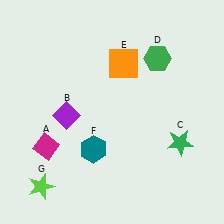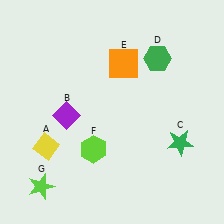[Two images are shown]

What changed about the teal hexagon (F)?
In Image 1, F is teal. In Image 2, it changed to lime.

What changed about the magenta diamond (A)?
In Image 1, A is magenta. In Image 2, it changed to yellow.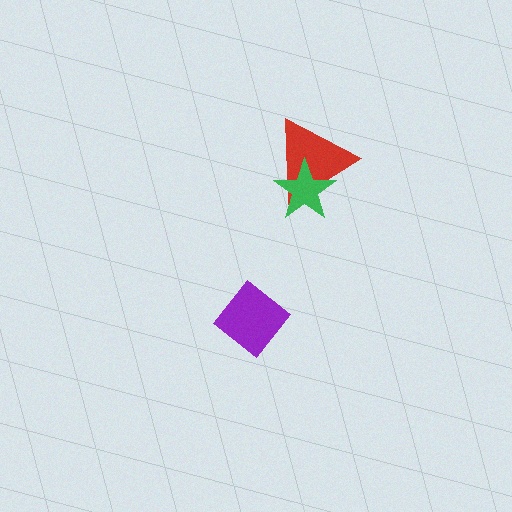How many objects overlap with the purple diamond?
0 objects overlap with the purple diamond.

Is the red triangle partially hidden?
Yes, it is partially covered by another shape.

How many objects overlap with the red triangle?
1 object overlaps with the red triangle.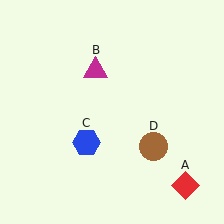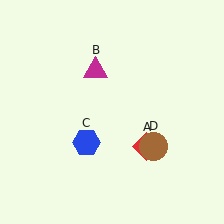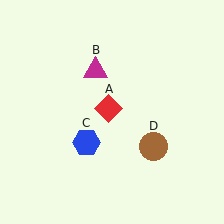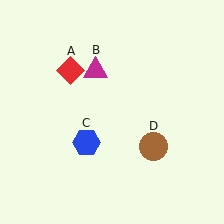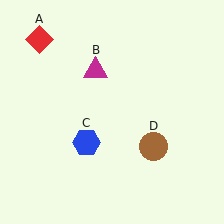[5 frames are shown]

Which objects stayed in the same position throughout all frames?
Magenta triangle (object B) and blue hexagon (object C) and brown circle (object D) remained stationary.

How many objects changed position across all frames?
1 object changed position: red diamond (object A).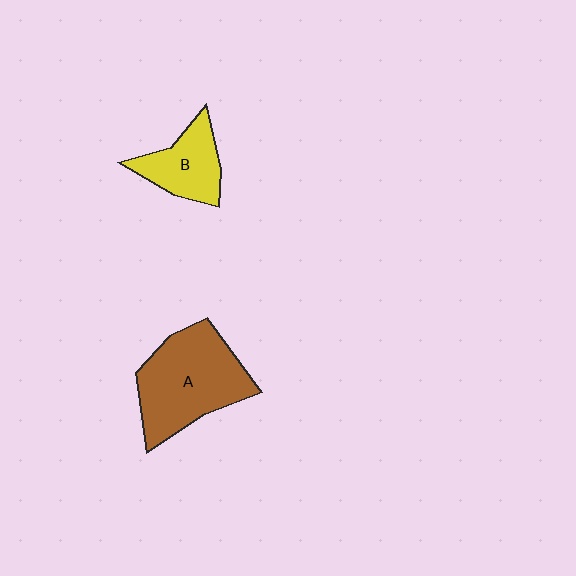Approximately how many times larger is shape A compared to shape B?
Approximately 1.9 times.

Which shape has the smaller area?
Shape B (yellow).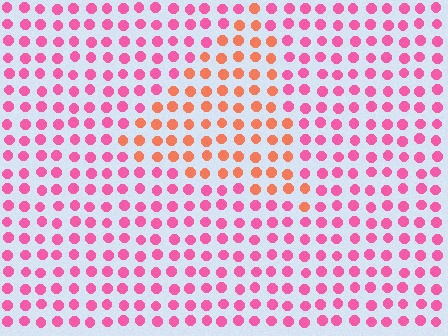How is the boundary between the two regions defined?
The boundary is defined purely by a slight shift in hue (about 43 degrees). Spacing, size, and orientation are identical on both sides.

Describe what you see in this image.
The image is filled with small pink elements in a uniform arrangement. A triangle-shaped region is visible where the elements are tinted to a slightly different hue, forming a subtle color boundary.